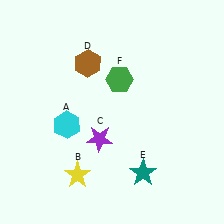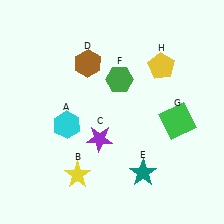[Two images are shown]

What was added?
A green square (G), a yellow pentagon (H) were added in Image 2.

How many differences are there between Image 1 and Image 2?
There are 2 differences between the two images.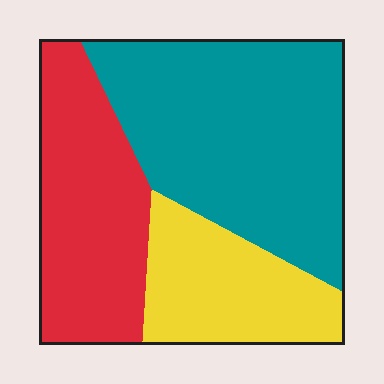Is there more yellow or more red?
Red.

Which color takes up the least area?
Yellow, at roughly 20%.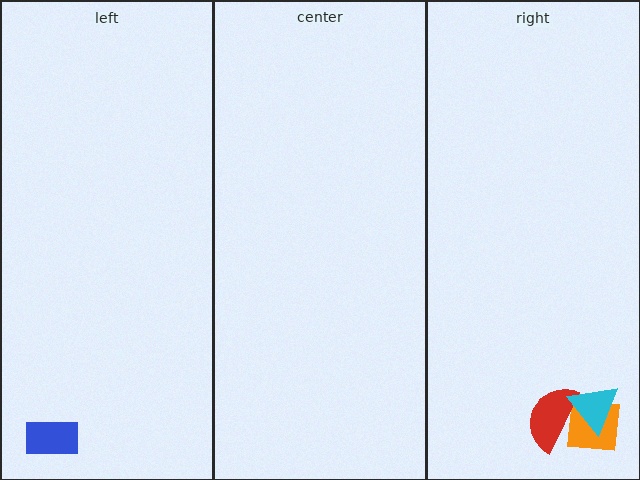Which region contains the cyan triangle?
The right region.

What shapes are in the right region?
The orange square, the red semicircle, the cyan triangle.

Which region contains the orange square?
The right region.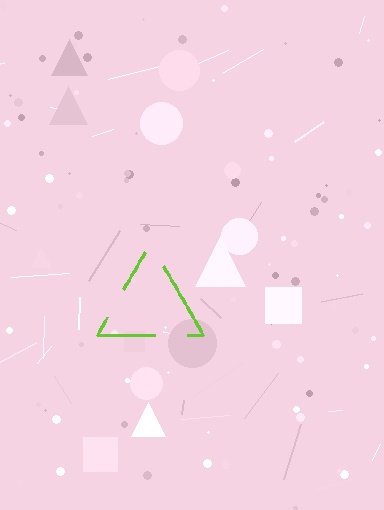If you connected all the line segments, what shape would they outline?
They would outline a triangle.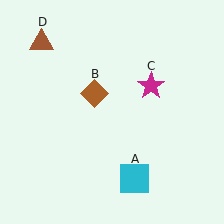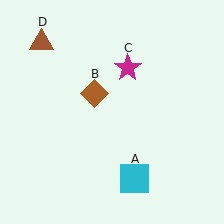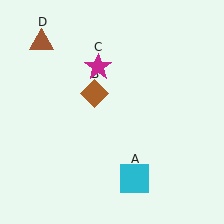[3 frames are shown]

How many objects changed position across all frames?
1 object changed position: magenta star (object C).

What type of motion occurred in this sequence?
The magenta star (object C) rotated counterclockwise around the center of the scene.